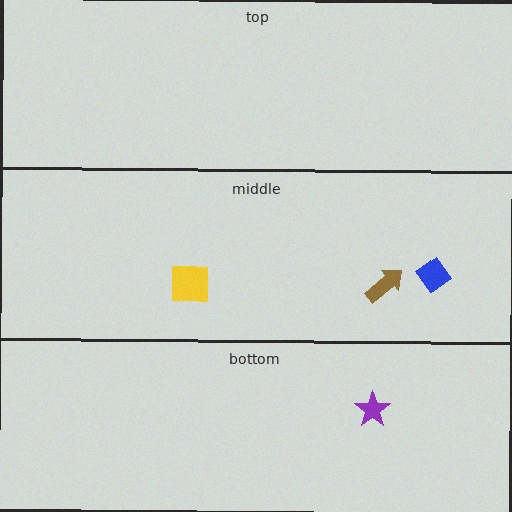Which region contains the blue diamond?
The middle region.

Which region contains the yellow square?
The middle region.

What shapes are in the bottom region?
The purple star.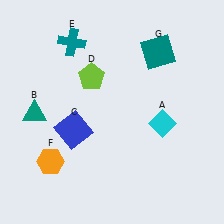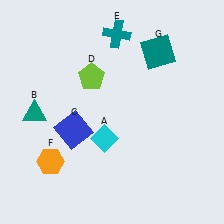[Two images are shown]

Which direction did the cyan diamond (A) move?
The cyan diamond (A) moved left.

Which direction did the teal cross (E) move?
The teal cross (E) moved right.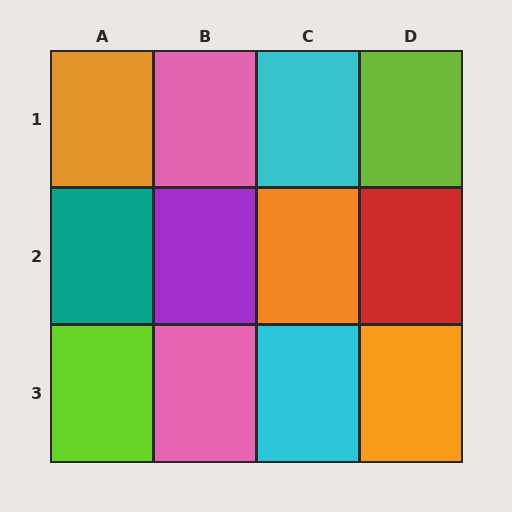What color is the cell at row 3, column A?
Lime.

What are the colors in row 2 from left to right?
Teal, purple, orange, red.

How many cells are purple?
1 cell is purple.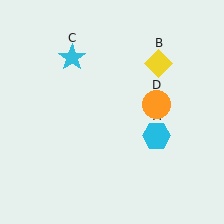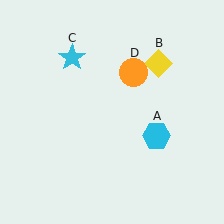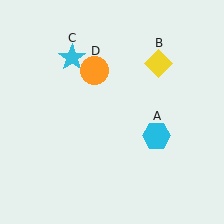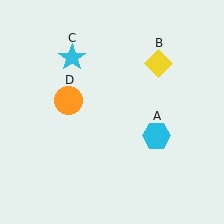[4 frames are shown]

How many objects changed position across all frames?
1 object changed position: orange circle (object D).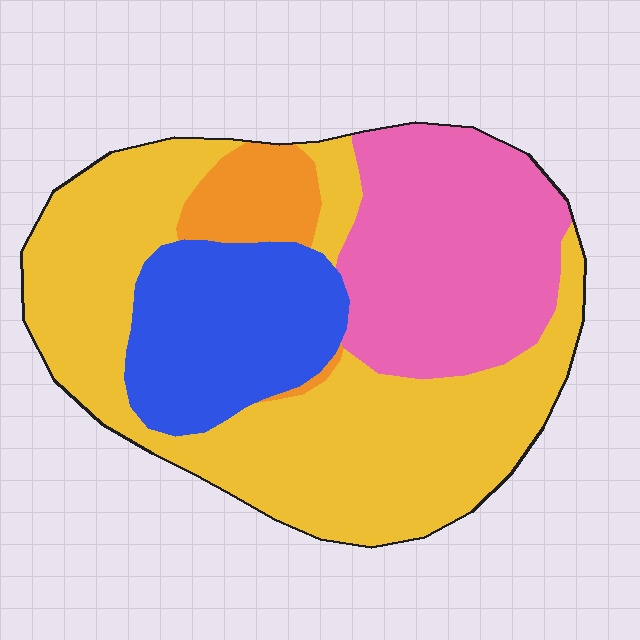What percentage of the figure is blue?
Blue takes up less than a quarter of the figure.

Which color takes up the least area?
Orange, at roughly 5%.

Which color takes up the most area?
Yellow, at roughly 50%.